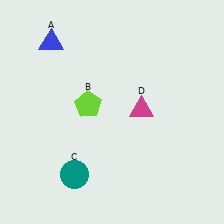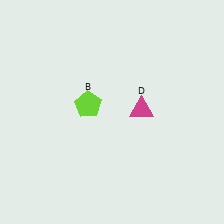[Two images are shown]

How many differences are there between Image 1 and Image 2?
There are 2 differences between the two images.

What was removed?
The teal circle (C), the blue triangle (A) were removed in Image 2.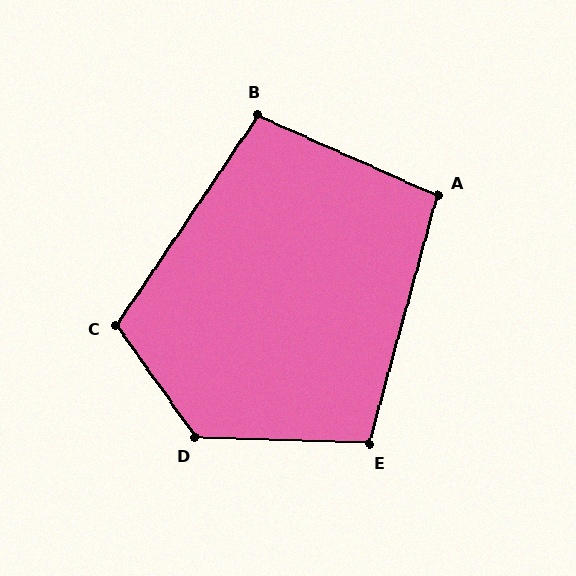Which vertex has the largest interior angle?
D, at approximately 127 degrees.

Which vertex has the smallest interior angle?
A, at approximately 99 degrees.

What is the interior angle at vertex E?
Approximately 103 degrees (obtuse).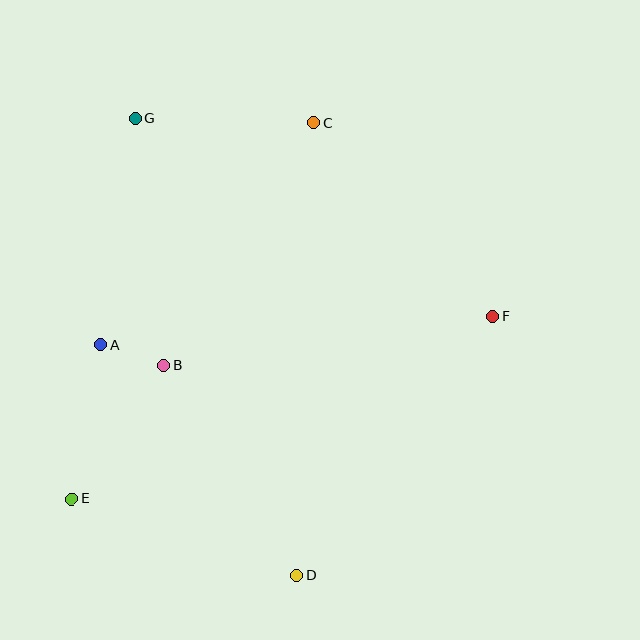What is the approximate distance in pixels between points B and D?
The distance between B and D is approximately 248 pixels.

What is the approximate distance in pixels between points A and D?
The distance between A and D is approximately 302 pixels.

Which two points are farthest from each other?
Points D and G are farthest from each other.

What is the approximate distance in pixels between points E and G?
The distance between E and G is approximately 386 pixels.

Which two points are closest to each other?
Points A and B are closest to each other.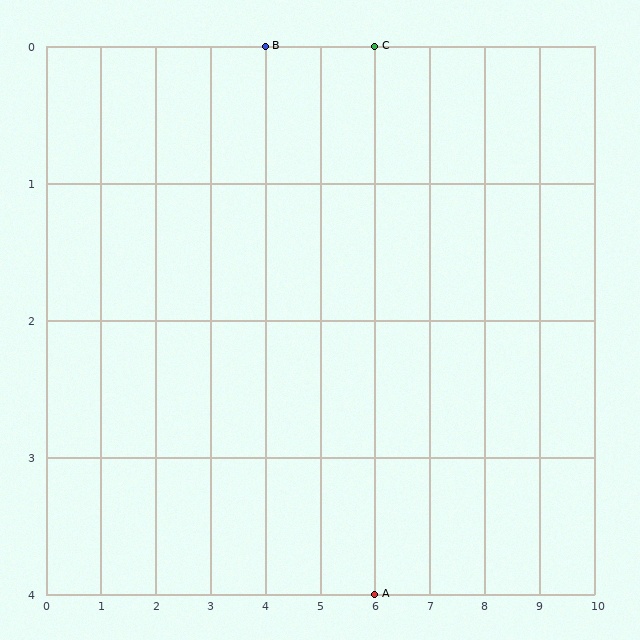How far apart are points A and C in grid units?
Points A and C are 4 rows apart.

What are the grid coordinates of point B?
Point B is at grid coordinates (4, 0).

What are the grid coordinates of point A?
Point A is at grid coordinates (6, 4).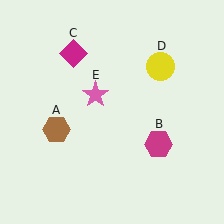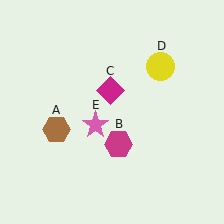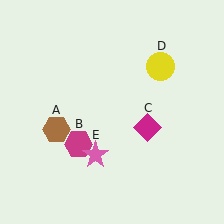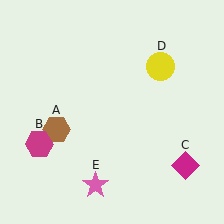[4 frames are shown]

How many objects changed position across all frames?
3 objects changed position: magenta hexagon (object B), magenta diamond (object C), pink star (object E).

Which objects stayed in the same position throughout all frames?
Brown hexagon (object A) and yellow circle (object D) remained stationary.